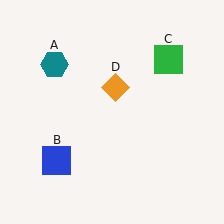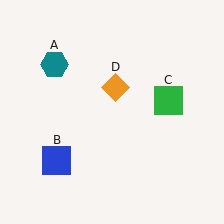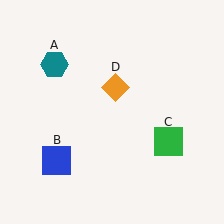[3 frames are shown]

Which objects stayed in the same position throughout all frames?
Teal hexagon (object A) and blue square (object B) and orange diamond (object D) remained stationary.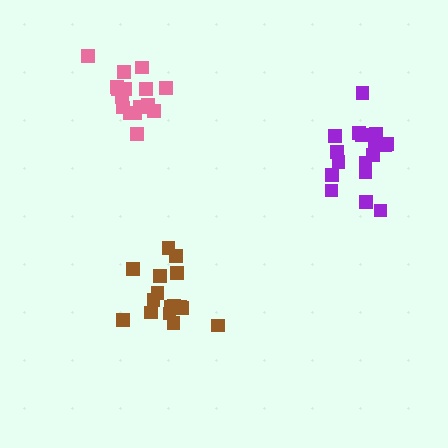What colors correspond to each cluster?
The clusters are colored: purple, pink, brown.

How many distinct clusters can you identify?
There are 3 distinct clusters.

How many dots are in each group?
Group 1: 17 dots, Group 2: 17 dots, Group 3: 16 dots (50 total).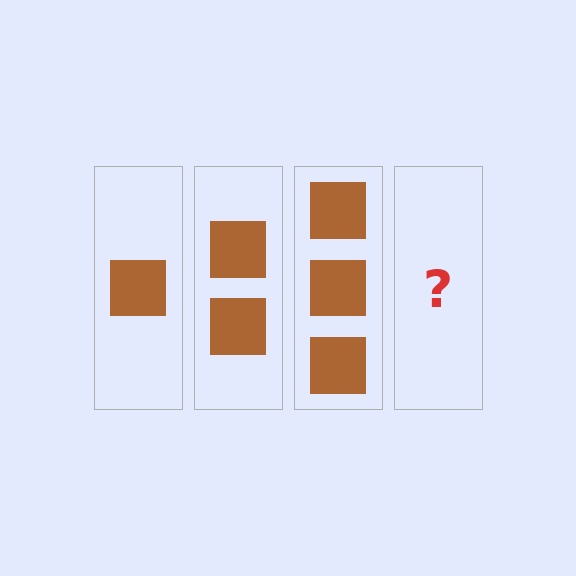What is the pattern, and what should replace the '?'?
The pattern is that each step adds one more square. The '?' should be 4 squares.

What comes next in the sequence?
The next element should be 4 squares.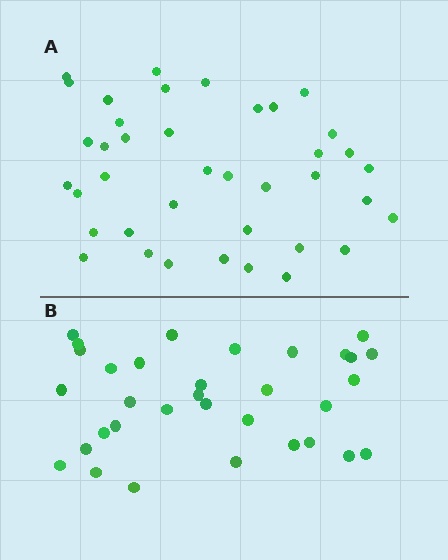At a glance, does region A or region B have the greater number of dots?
Region A (the top region) has more dots.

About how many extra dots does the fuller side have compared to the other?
Region A has about 6 more dots than region B.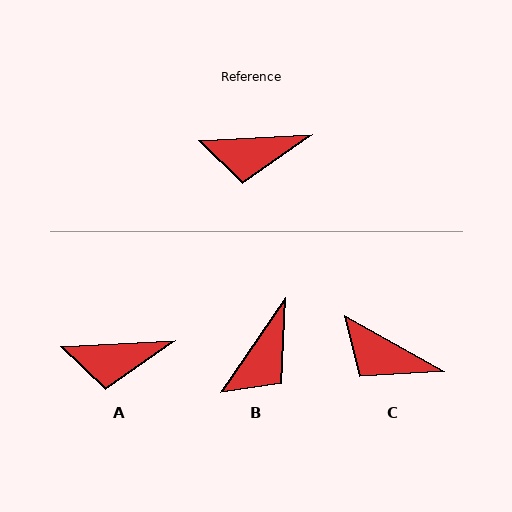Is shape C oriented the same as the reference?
No, it is off by about 31 degrees.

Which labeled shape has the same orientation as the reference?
A.